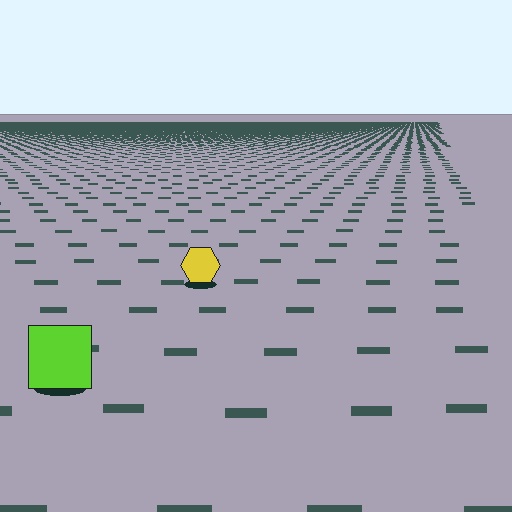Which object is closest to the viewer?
The lime square is closest. The texture marks near it are larger and more spread out.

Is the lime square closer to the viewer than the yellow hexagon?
Yes. The lime square is closer — you can tell from the texture gradient: the ground texture is coarser near it.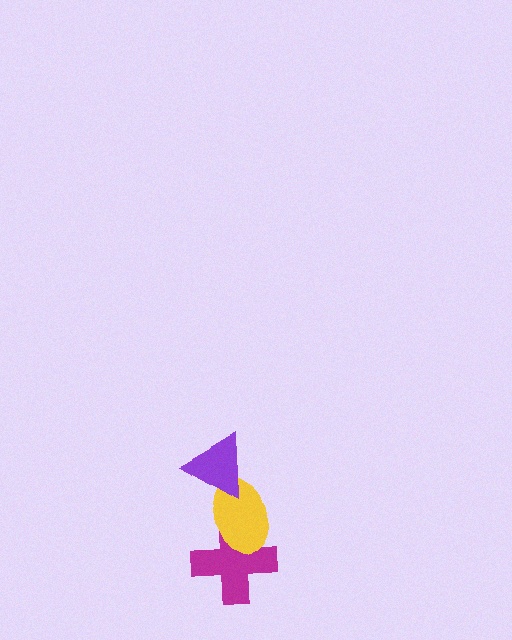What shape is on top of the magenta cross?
The yellow ellipse is on top of the magenta cross.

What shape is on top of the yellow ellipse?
The purple triangle is on top of the yellow ellipse.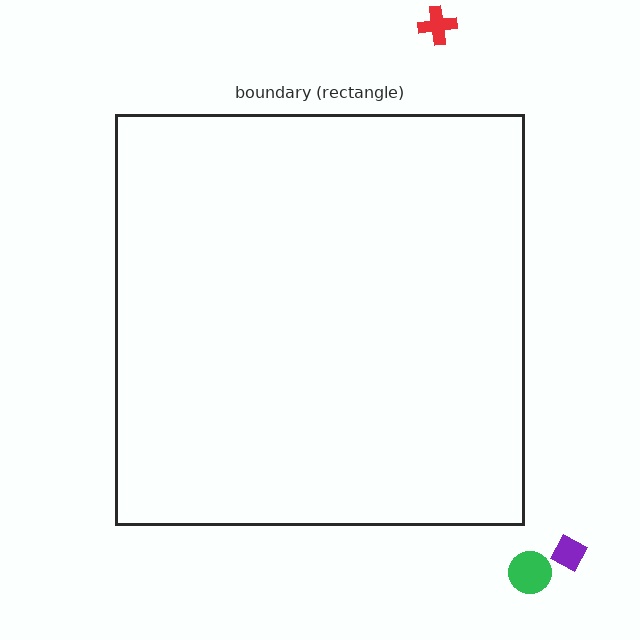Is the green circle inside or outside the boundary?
Outside.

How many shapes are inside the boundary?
0 inside, 3 outside.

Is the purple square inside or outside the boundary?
Outside.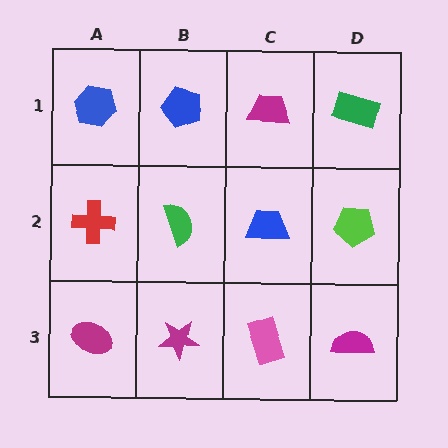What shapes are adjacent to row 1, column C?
A blue trapezoid (row 2, column C), a blue pentagon (row 1, column B), a green rectangle (row 1, column D).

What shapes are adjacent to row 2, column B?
A blue pentagon (row 1, column B), a magenta star (row 3, column B), a red cross (row 2, column A), a blue trapezoid (row 2, column C).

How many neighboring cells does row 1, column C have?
3.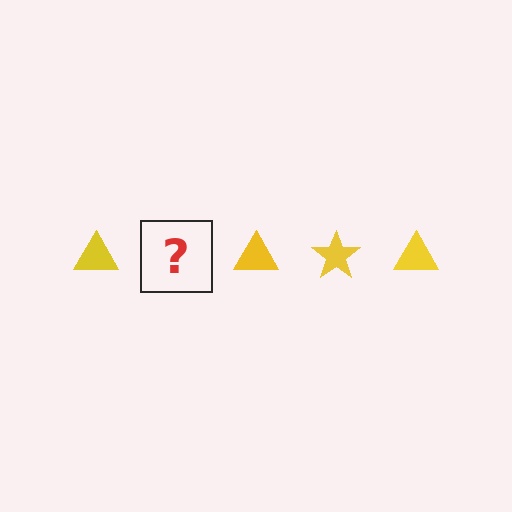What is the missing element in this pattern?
The missing element is a yellow star.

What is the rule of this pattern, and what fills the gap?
The rule is that the pattern cycles through triangle, star shapes in yellow. The gap should be filled with a yellow star.